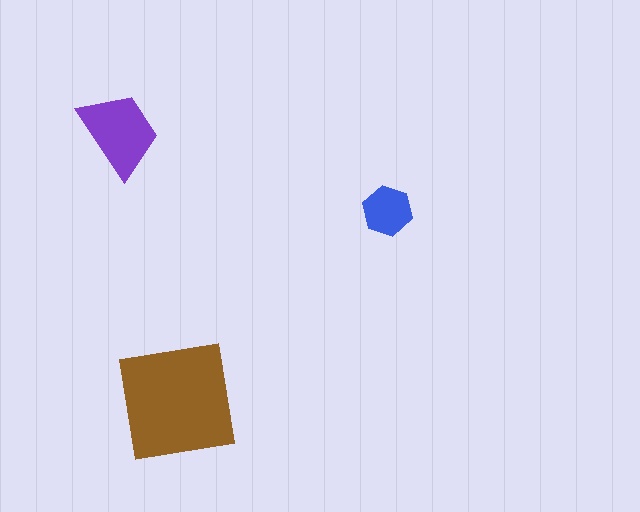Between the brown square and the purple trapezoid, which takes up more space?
The brown square.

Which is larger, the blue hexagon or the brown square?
The brown square.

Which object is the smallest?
The blue hexagon.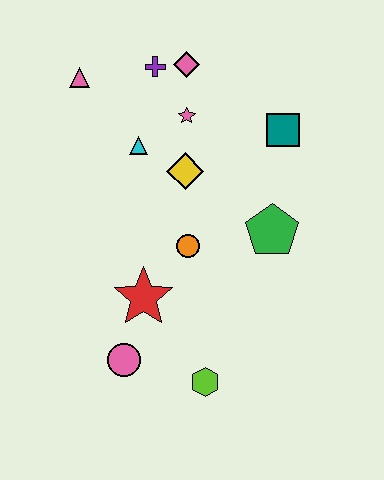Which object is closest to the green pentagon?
The orange circle is closest to the green pentagon.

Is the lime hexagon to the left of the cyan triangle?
No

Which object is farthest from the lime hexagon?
The pink triangle is farthest from the lime hexagon.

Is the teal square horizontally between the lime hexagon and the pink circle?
No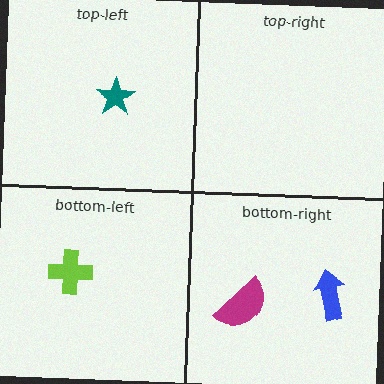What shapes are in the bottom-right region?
The blue arrow, the magenta semicircle.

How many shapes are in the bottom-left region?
1.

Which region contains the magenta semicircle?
The bottom-right region.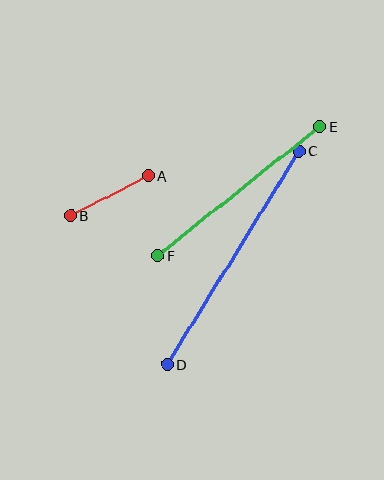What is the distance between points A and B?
The distance is approximately 87 pixels.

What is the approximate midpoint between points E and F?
The midpoint is at approximately (239, 191) pixels.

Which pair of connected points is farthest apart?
Points C and D are farthest apart.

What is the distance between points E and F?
The distance is approximately 207 pixels.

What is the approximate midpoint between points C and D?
The midpoint is at approximately (233, 258) pixels.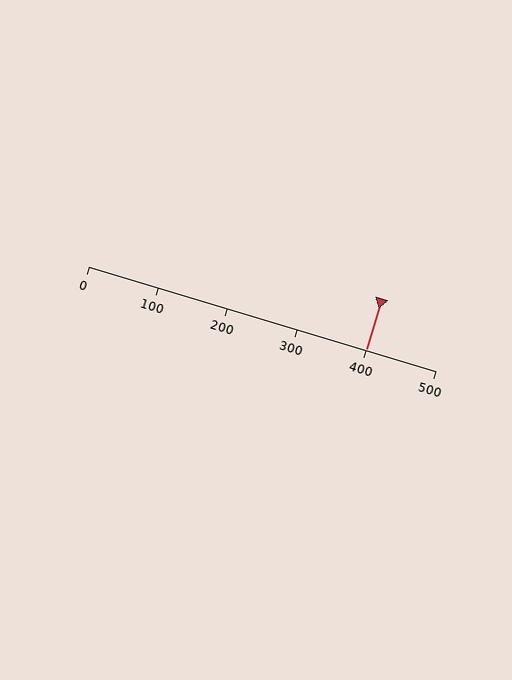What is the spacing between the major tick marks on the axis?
The major ticks are spaced 100 apart.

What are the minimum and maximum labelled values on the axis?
The axis runs from 0 to 500.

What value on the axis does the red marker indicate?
The marker indicates approximately 400.